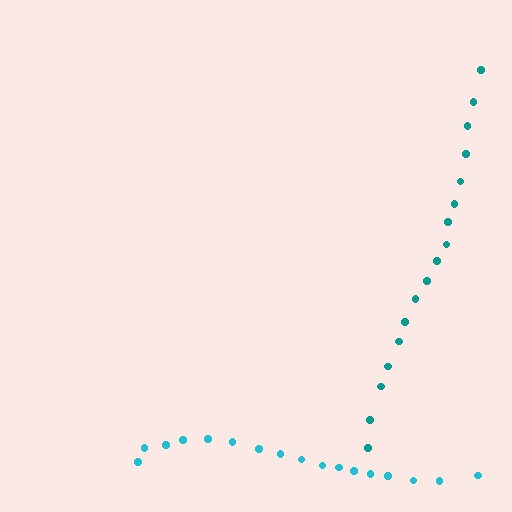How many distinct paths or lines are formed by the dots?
There are 2 distinct paths.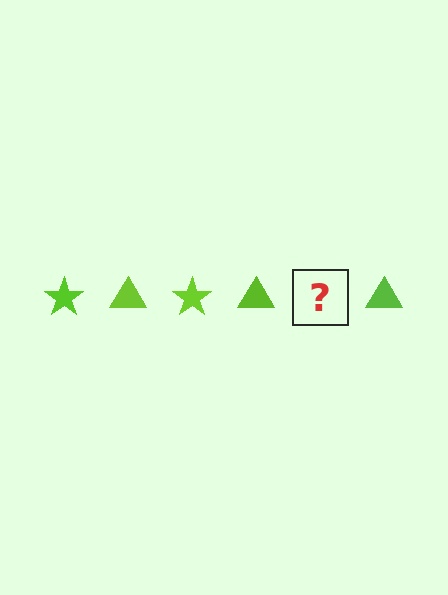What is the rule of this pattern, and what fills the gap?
The rule is that the pattern cycles through star, triangle shapes in lime. The gap should be filled with a lime star.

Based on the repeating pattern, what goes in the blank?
The blank should be a lime star.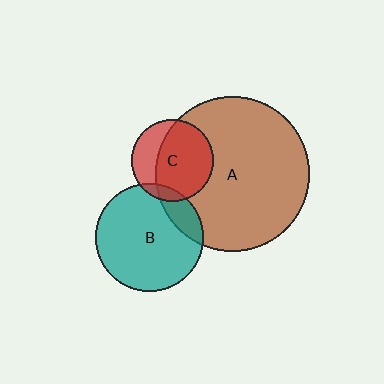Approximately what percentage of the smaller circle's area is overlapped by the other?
Approximately 15%.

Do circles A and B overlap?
Yes.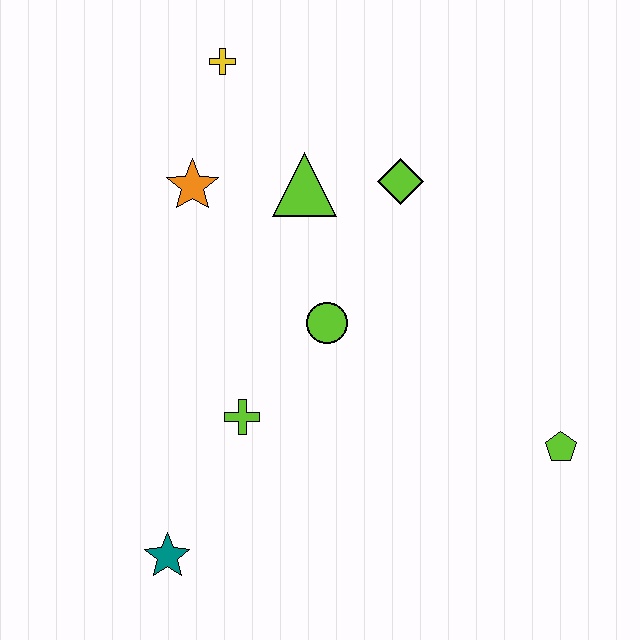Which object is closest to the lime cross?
The lime circle is closest to the lime cross.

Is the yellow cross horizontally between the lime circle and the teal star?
Yes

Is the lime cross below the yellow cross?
Yes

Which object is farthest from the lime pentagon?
The yellow cross is farthest from the lime pentagon.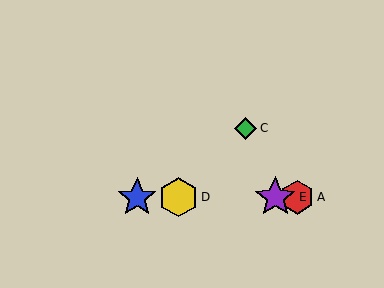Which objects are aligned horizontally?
Objects A, B, D, E are aligned horizontally.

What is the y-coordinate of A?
Object A is at y≈197.